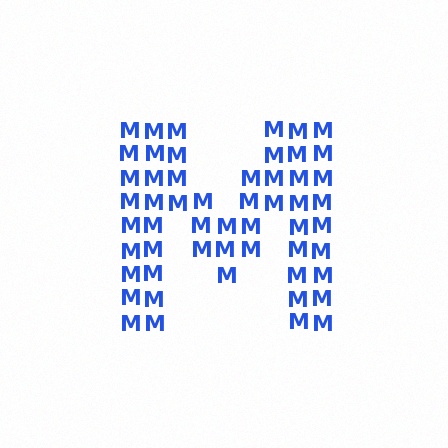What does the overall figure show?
The overall figure shows the letter M.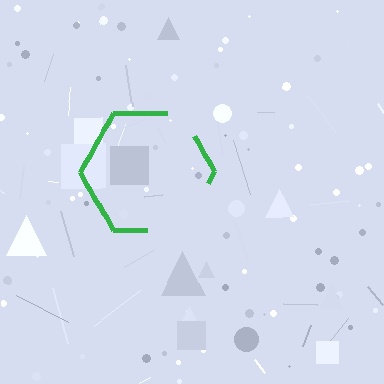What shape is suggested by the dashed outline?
The dashed outline suggests a hexagon.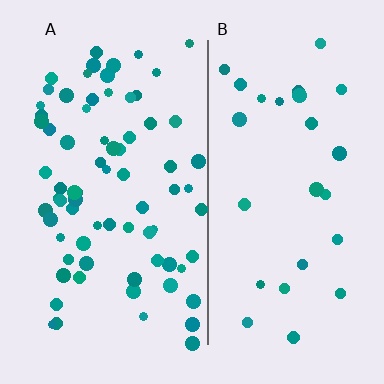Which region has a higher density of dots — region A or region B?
A (the left).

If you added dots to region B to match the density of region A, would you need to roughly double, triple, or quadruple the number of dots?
Approximately triple.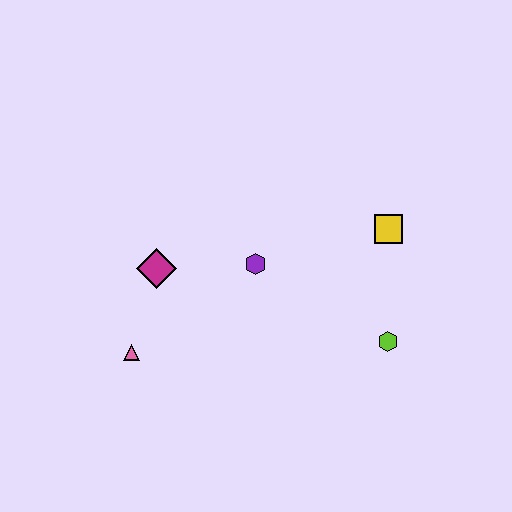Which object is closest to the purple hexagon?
The magenta diamond is closest to the purple hexagon.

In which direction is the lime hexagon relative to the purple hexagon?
The lime hexagon is to the right of the purple hexagon.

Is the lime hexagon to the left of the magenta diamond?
No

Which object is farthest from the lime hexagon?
The pink triangle is farthest from the lime hexagon.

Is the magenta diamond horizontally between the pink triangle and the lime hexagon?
Yes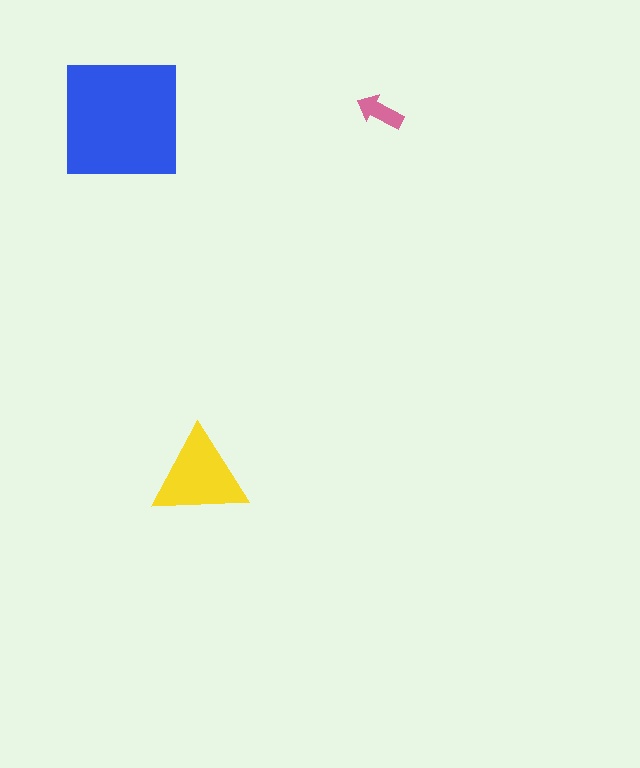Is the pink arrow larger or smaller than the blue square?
Smaller.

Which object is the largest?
The blue square.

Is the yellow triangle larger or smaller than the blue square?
Smaller.